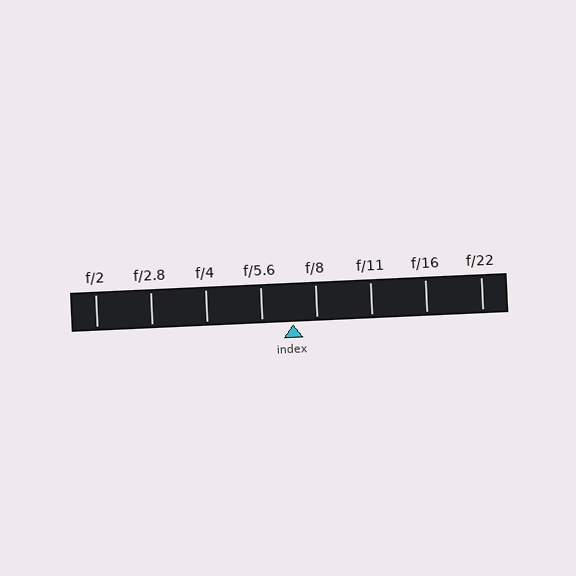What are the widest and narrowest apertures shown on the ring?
The widest aperture shown is f/2 and the narrowest is f/22.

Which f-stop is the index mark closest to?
The index mark is closest to f/8.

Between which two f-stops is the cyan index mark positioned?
The index mark is between f/5.6 and f/8.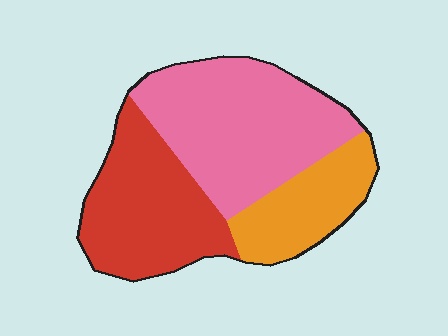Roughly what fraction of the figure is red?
Red covers 34% of the figure.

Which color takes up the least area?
Orange, at roughly 20%.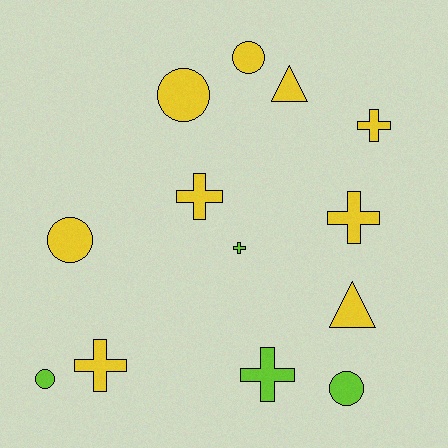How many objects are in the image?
There are 13 objects.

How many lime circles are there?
There are 2 lime circles.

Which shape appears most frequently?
Cross, with 6 objects.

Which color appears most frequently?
Yellow, with 9 objects.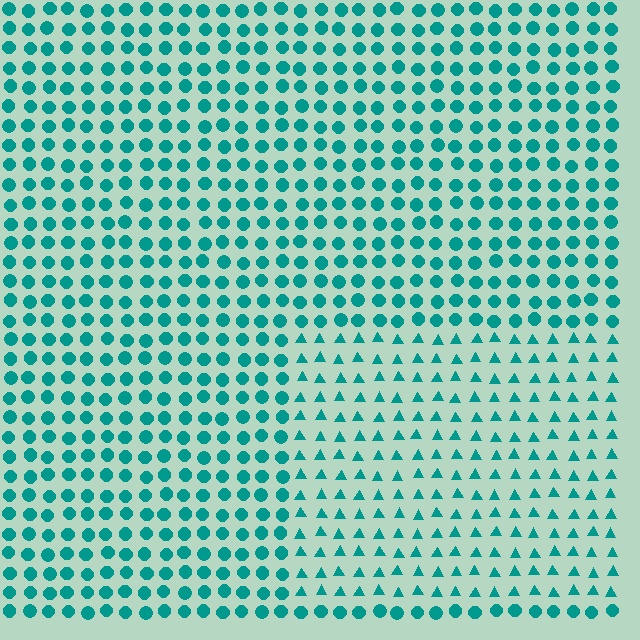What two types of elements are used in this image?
The image uses triangles inside the rectangle region and circles outside it.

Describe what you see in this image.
The image is filled with small teal elements arranged in a uniform grid. A rectangle-shaped region contains triangles, while the surrounding area contains circles. The boundary is defined purely by the change in element shape.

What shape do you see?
I see a rectangle.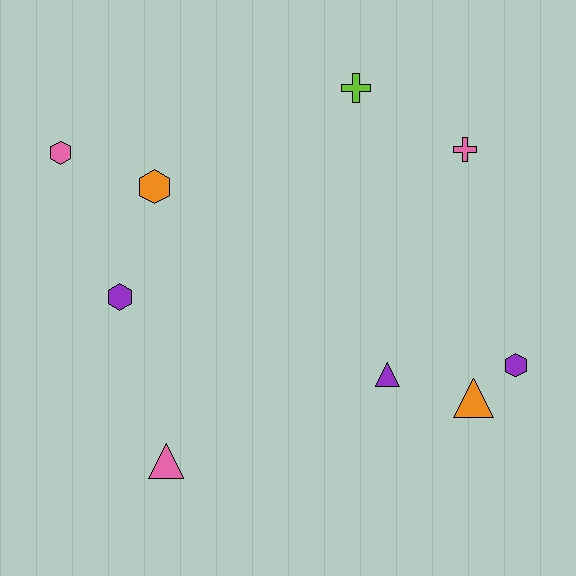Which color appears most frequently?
Pink, with 3 objects.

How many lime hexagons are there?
There are no lime hexagons.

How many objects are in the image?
There are 9 objects.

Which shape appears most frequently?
Hexagon, with 4 objects.